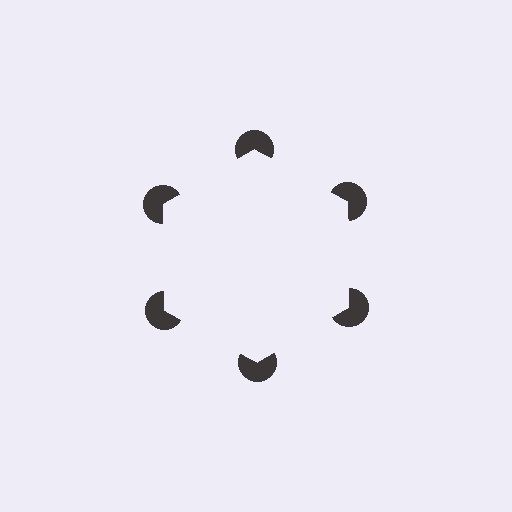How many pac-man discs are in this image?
There are 6 — one at each vertex of the illusory hexagon.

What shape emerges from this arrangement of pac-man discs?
An illusory hexagon — its edges are inferred from the aligned wedge cuts in the pac-man discs, not physically drawn.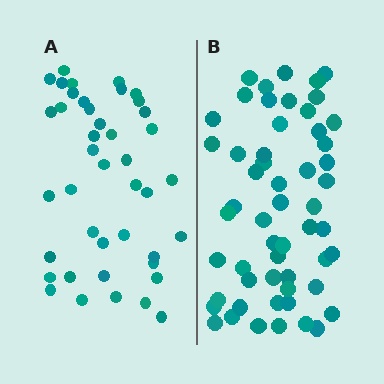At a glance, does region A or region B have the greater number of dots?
Region B (the right region) has more dots.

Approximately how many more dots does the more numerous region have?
Region B has approximately 15 more dots than region A.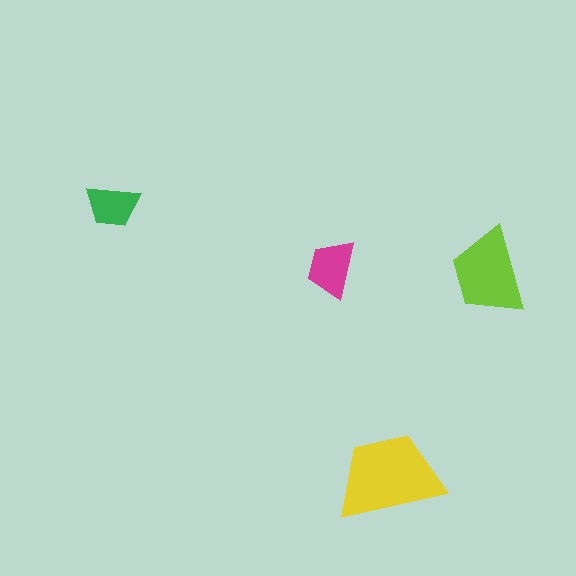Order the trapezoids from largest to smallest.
the yellow one, the lime one, the magenta one, the green one.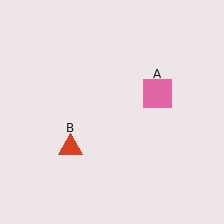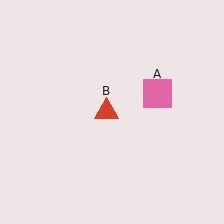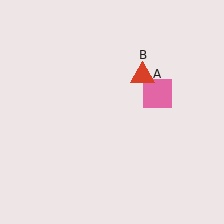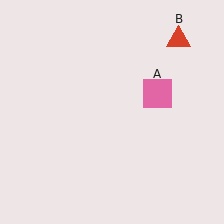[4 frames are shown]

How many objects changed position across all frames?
1 object changed position: red triangle (object B).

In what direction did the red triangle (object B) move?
The red triangle (object B) moved up and to the right.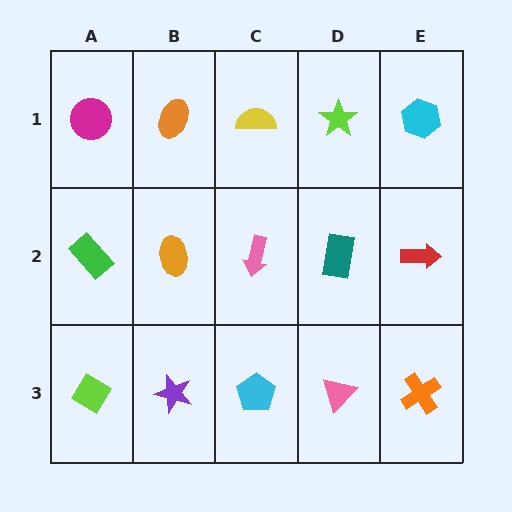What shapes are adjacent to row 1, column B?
An orange ellipse (row 2, column B), a magenta circle (row 1, column A), a yellow semicircle (row 1, column C).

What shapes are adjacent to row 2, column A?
A magenta circle (row 1, column A), a lime diamond (row 3, column A), an orange ellipse (row 2, column B).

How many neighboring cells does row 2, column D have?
4.